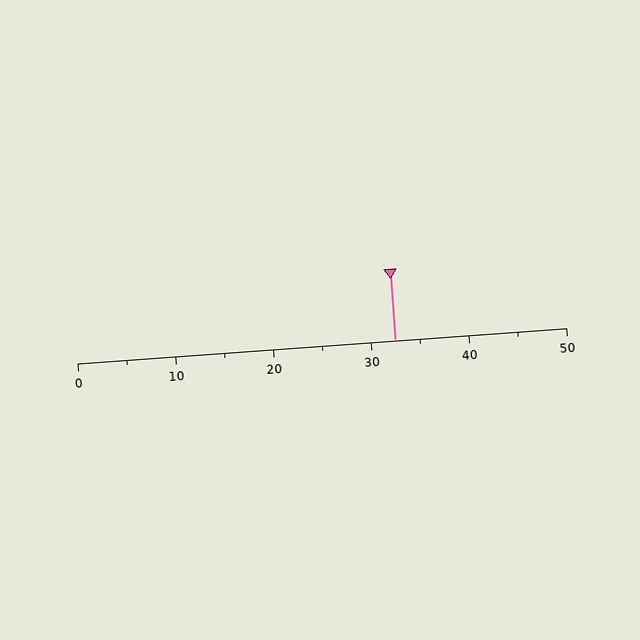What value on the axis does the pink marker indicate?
The marker indicates approximately 32.5.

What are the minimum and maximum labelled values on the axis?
The axis runs from 0 to 50.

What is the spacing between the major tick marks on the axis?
The major ticks are spaced 10 apart.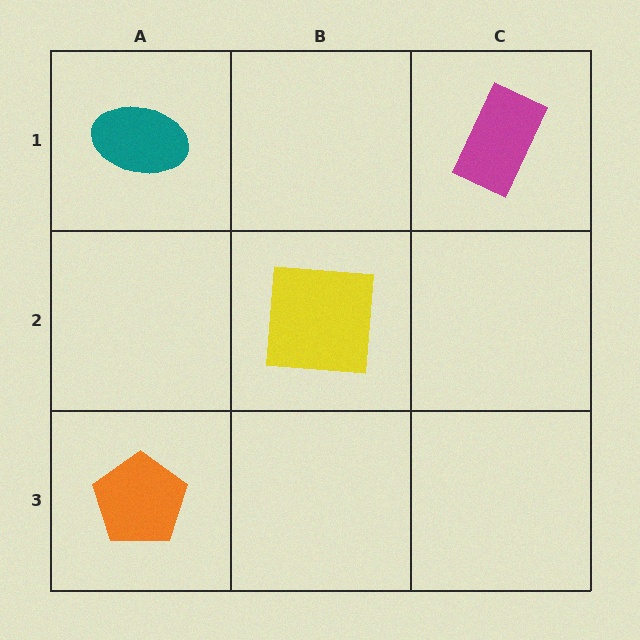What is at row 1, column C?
A magenta rectangle.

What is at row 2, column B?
A yellow square.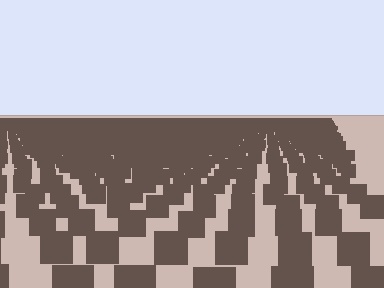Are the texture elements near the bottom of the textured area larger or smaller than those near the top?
Larger. Near the bottom, elements are closer to the viewer and appear at a bigger on-screen size.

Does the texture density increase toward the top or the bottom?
Density increases toward the top.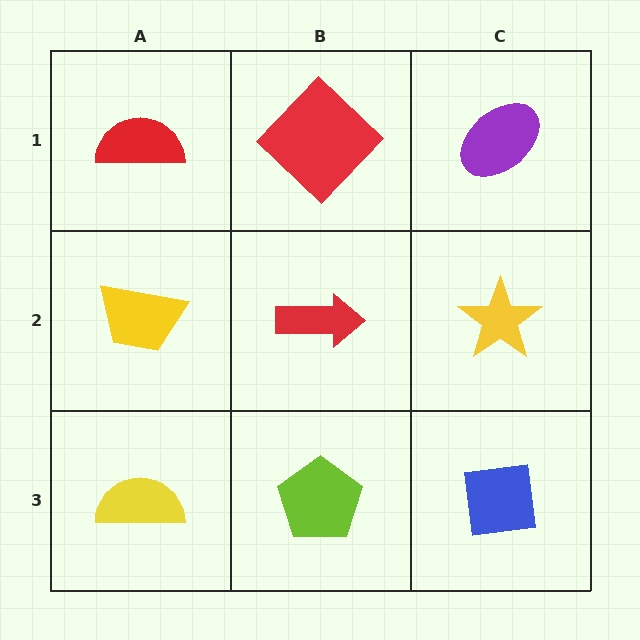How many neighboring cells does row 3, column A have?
2.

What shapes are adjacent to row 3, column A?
A yellow trapezoid (row 2, column A), a lime pentagon (row 3, column B).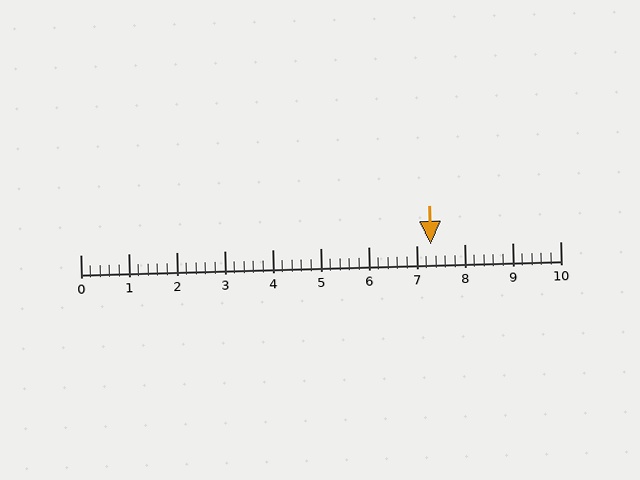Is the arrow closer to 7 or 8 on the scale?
The arrow is closer to 7.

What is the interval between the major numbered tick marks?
The major tick marks are spaced 1 units apart.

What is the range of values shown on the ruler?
The ruler shows values from 0 to 10.